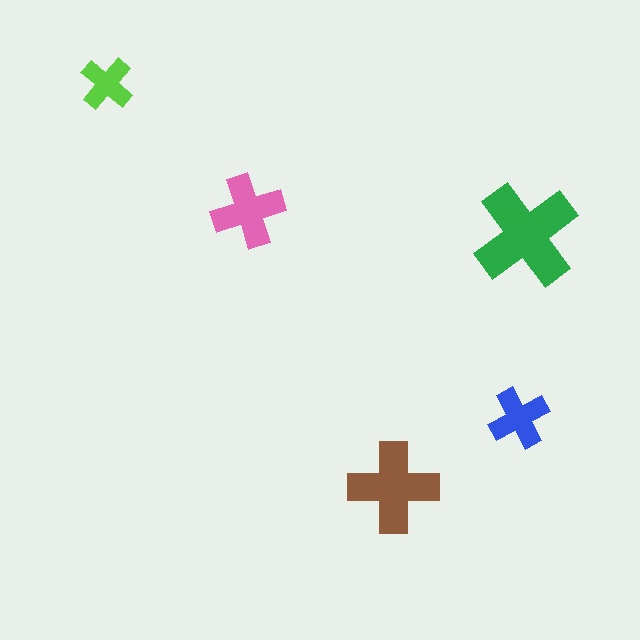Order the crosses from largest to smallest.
the green one, the brown one, the pink one, the blue one, the lime one.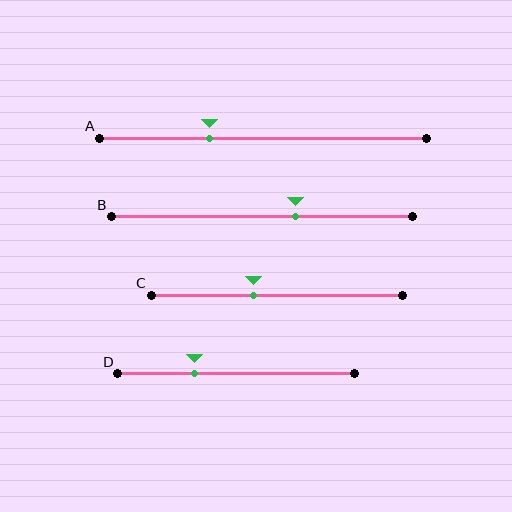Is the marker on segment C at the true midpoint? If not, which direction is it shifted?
No, the marker on segment C is shifted to the left by about 10% of the segment length.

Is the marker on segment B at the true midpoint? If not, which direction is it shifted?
No, the marker on segment B is shifted to the right by about 11% of the segment length.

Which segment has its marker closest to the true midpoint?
Segment C has its marker closest to the true midpoint.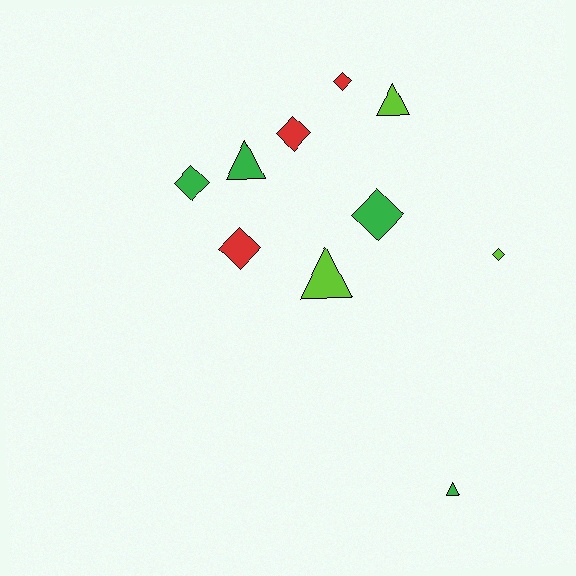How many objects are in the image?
There are 10 objects.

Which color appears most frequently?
Green, with 4 objects.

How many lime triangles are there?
There are 2 lime triangles.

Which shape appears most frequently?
Diamond, with 6 objects.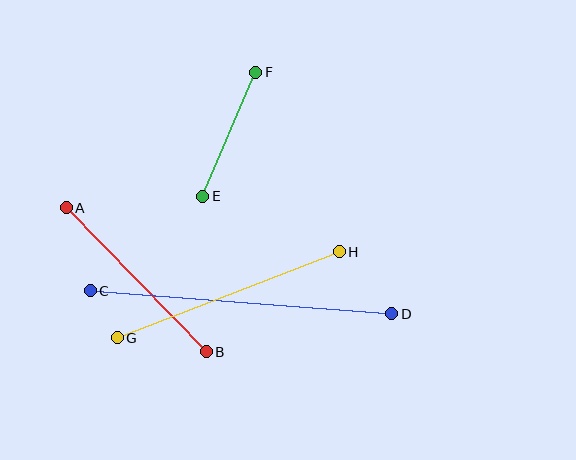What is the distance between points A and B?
The distance is approximately 201 pixels.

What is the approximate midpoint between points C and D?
The midpoint is at approximately (241, 302) pixels.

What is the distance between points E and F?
The distance is approximately 135 pixels.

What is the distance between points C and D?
The distance is approximately 302 pixels.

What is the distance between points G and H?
The distance is approximately 238 pixels.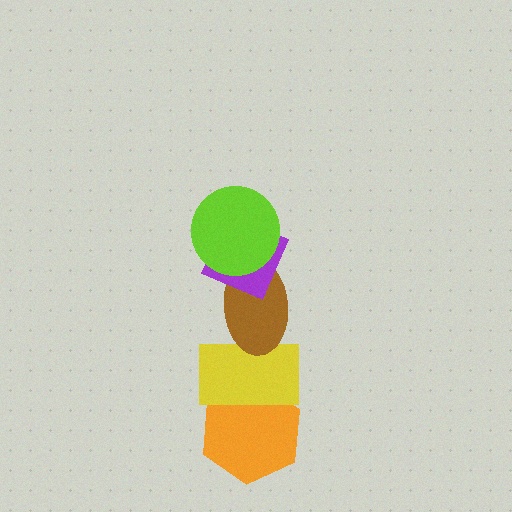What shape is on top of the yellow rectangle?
The brown ellipse is on top of the yellow rectangle.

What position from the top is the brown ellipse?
The brown ellipse is 3rd from the top.